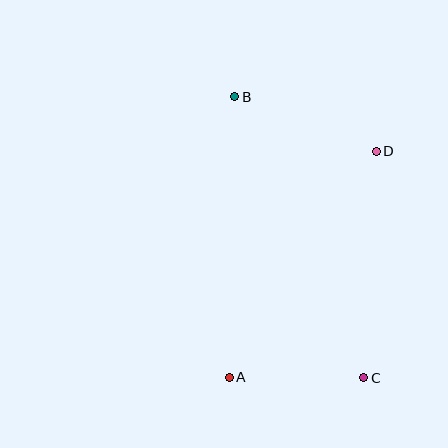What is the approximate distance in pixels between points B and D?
The distance between B and D is approximately 152 pixels.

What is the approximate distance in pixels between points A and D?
The distance between A and D is approximately 270 pixels.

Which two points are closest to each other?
Points A and C are closest to each other.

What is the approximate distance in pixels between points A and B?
The distance between A and B is approximately 281 pixels.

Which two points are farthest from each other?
Points B and C are farthest from each other.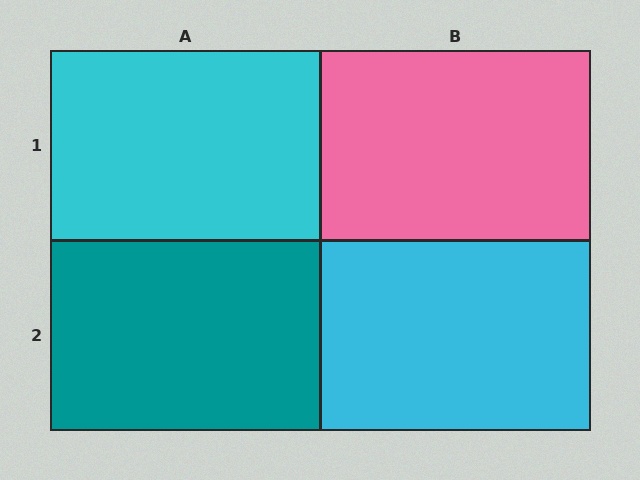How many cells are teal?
1 cell is teal.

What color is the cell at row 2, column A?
Teal.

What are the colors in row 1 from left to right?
Cyan, pink.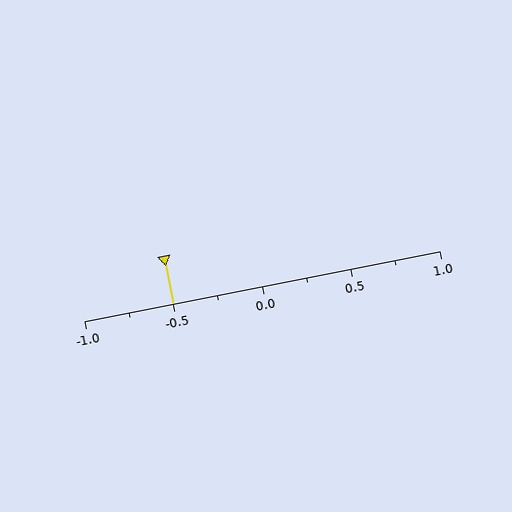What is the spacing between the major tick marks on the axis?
The major ticks are spaced 0.5 apart.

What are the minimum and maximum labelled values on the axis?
The axis runs from -1.0 to 1.0.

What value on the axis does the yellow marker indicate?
The marker indicates approximately -0.5.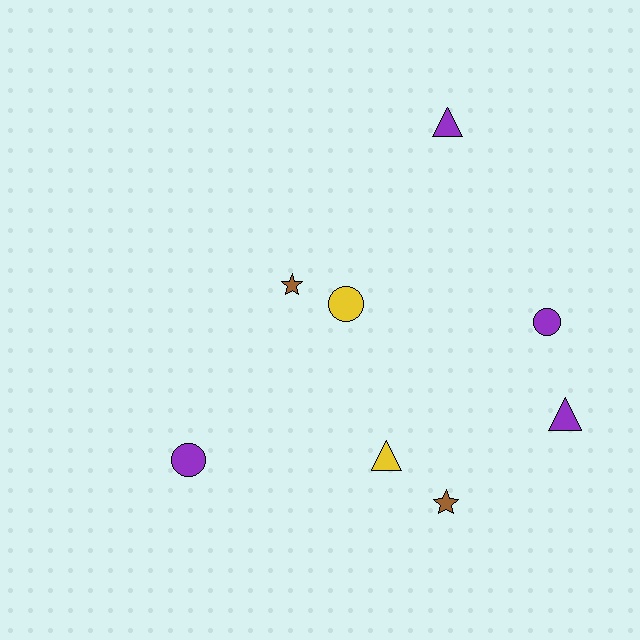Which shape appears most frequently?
Circle, with 3 objects.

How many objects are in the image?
There are 8 objects.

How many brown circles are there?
There are no brown circles.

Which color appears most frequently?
Purple, with 4 objects.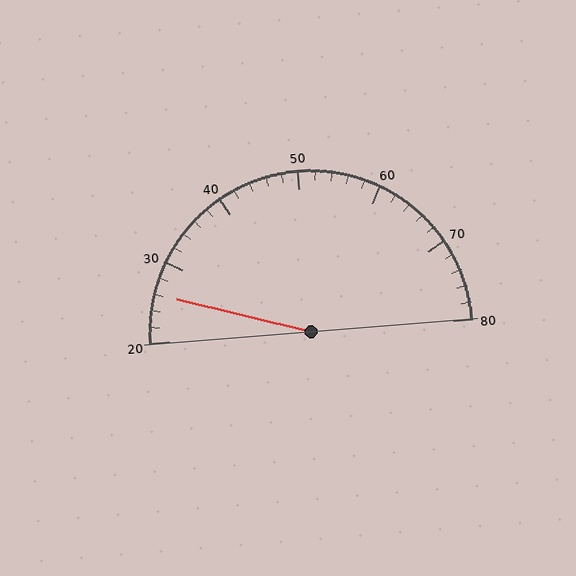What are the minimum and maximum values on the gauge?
The gauge ranges from 20 to 80.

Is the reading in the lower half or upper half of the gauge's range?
The reading is in the lower half of the range (20 to 80).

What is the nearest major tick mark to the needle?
The nearest major tick mark is 30.